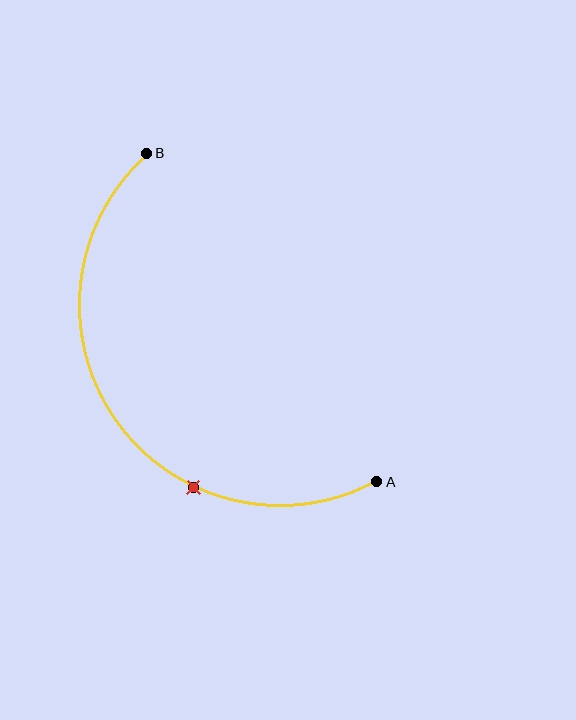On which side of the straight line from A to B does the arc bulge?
The arc bulges below and to the left of the straight line connecting A and B.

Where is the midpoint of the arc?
The arc midpoint is the point on the curve farthest from the straight line joining A and B. It sits below and to the left of that line.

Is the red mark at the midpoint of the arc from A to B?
No. The red mark lies on the arc but is closer to endpoint A. The arc midpoint would be at the point on the curve equidistant along the arc from both A and B.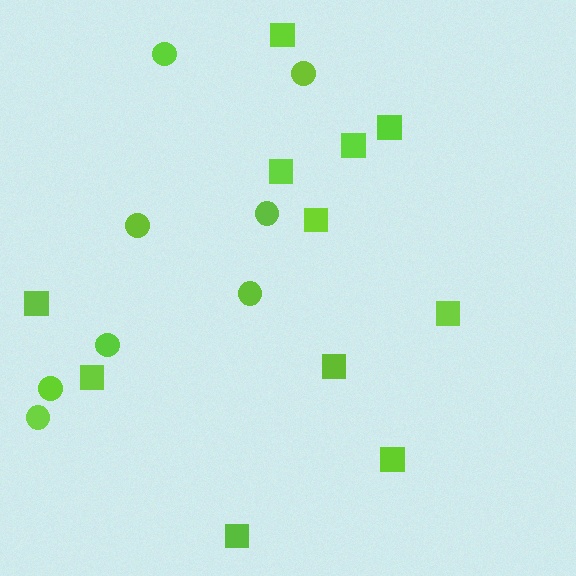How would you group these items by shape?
There are 2 groups: one group of squares (11) and one group of circles (8).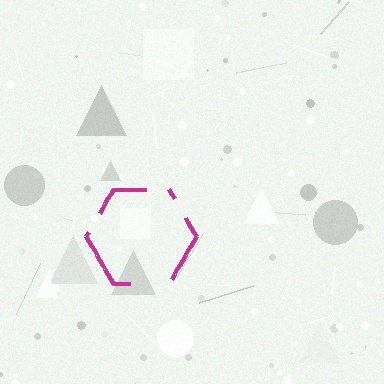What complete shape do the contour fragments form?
The contour fragments form a hexagon.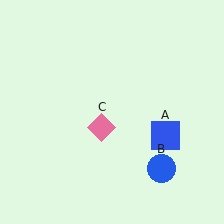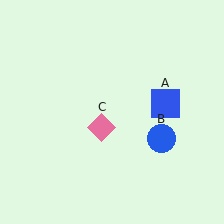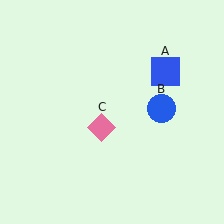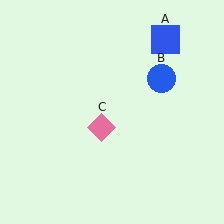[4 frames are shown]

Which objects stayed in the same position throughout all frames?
Pink diamond (object C) remained stationary.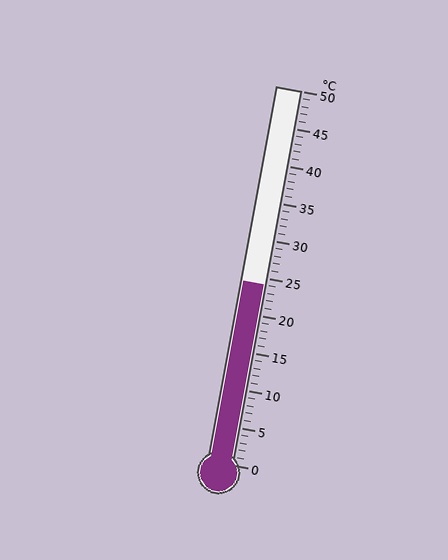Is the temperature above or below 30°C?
The temperature is below 30°C.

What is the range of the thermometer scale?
The thermometer scale ranges from 0°C to 50°C.